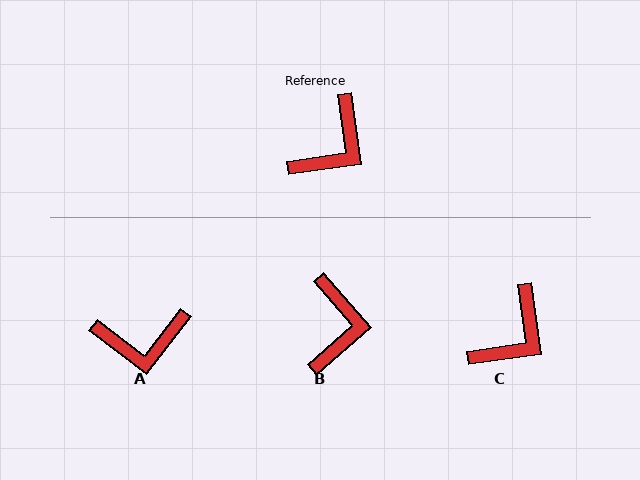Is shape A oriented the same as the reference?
No, it is off by about 46 degrees.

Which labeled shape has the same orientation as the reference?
C.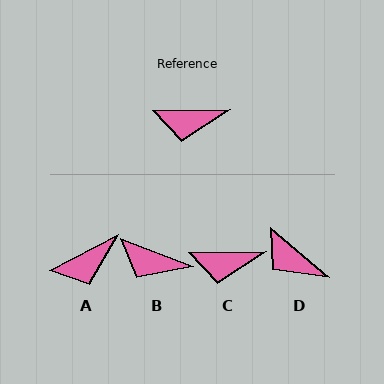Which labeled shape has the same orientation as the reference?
C.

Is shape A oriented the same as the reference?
No, it is off by about 28 degrees.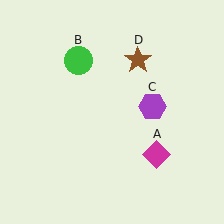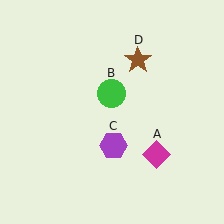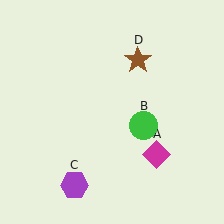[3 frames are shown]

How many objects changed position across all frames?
2 objects changed position: green circle (object B), purple hexagon (object C).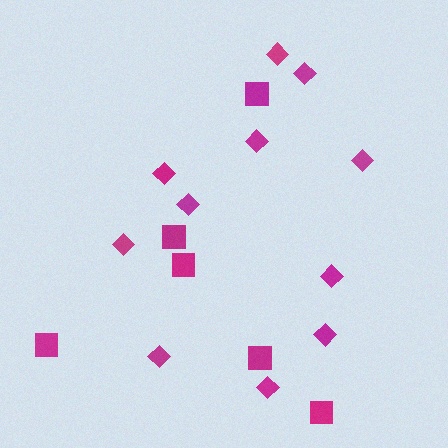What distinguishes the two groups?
There are 2 groups: one group of squares (6) and one group of diamonds (11).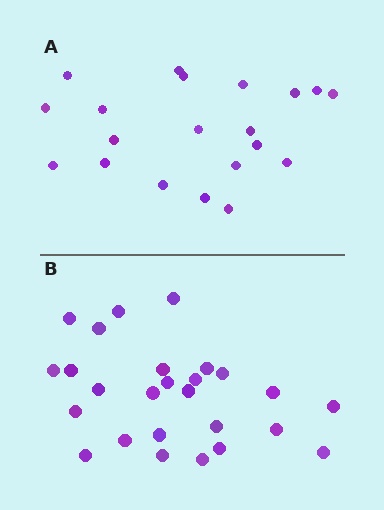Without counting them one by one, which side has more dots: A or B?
Region B (the bottom region) has more dots.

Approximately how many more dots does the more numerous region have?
Region B has about 6 more dots than region A.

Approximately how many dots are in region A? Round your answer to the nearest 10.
About 20 dots.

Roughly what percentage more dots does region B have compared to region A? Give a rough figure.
About 30% more.